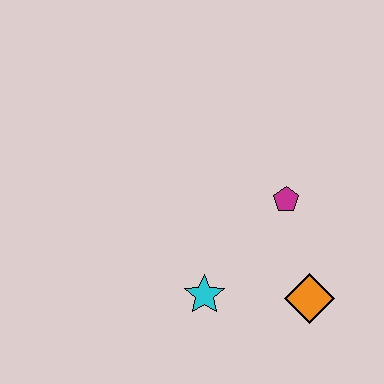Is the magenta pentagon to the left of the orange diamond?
Yes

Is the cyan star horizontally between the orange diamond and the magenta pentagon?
No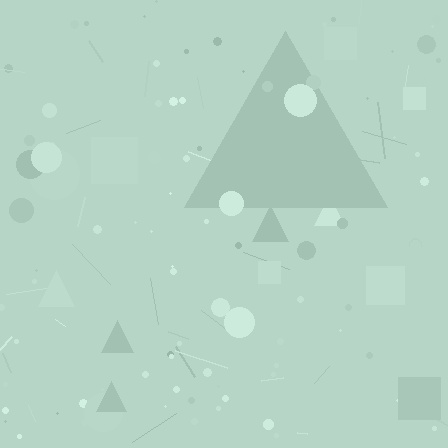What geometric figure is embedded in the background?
A triangle is embedded in the background.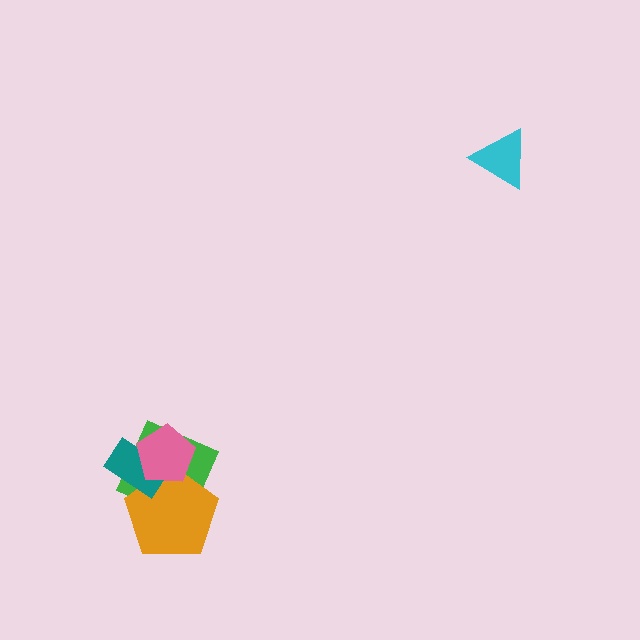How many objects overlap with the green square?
3 objects overlap with the green square.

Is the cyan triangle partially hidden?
No, no other shape covers it.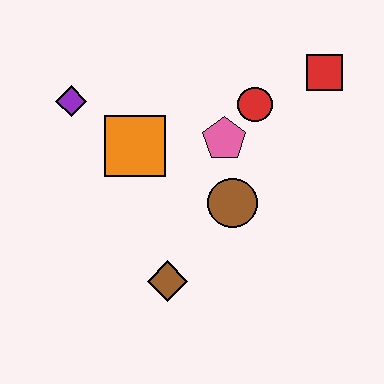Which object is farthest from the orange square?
The red square is farthest from the orange square.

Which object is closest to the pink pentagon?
The red circle is closest to the pink pentagon.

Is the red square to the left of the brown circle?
No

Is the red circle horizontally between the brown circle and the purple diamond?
No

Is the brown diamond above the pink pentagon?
No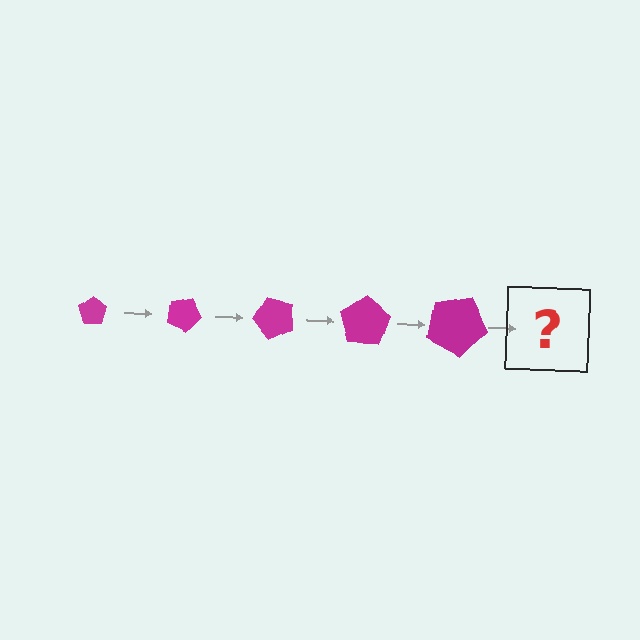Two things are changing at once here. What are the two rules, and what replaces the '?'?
The two rules are that the pentagon grows larger each step and it rotates 25 degrees each step. The '?' should be a pentagon, larger than the previous one and rotated 125 degrees from the start.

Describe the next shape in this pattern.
It should be a pentagon, larger than the previous one and rotated 125 degrees from the start.